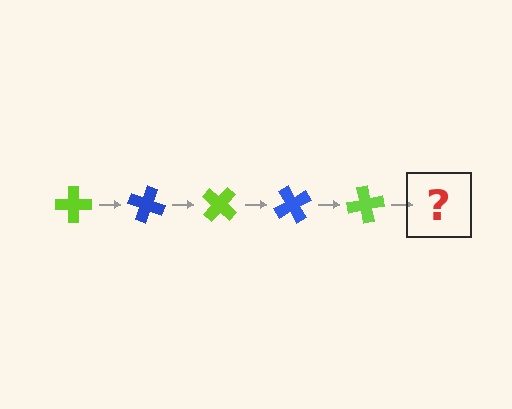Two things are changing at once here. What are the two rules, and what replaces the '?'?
The two rules are that it rotates 20 degrees each step and the color cycles through lime and blue. The '?' should be a blue cross, rotated 100 degrees from the start.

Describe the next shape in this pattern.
It should be a blue cross, rotated 100 degrees from the start.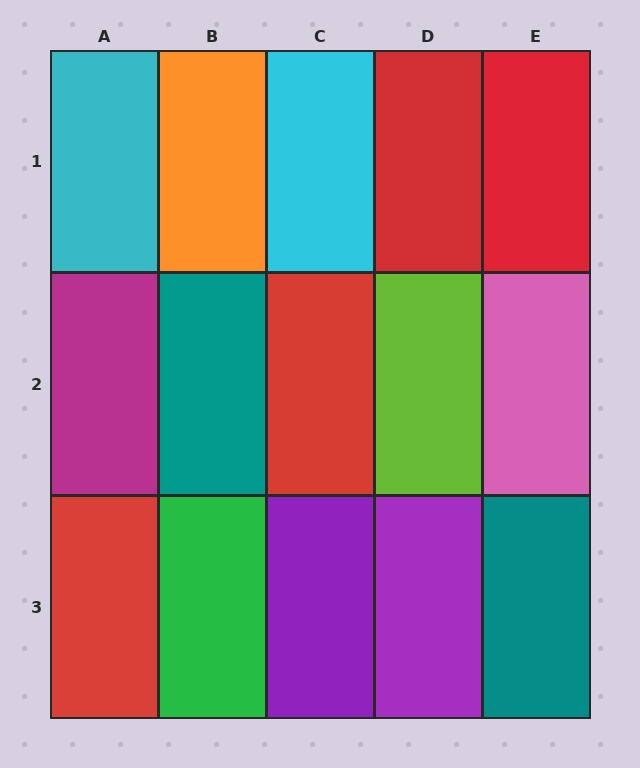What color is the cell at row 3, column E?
Teal.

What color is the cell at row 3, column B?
Green.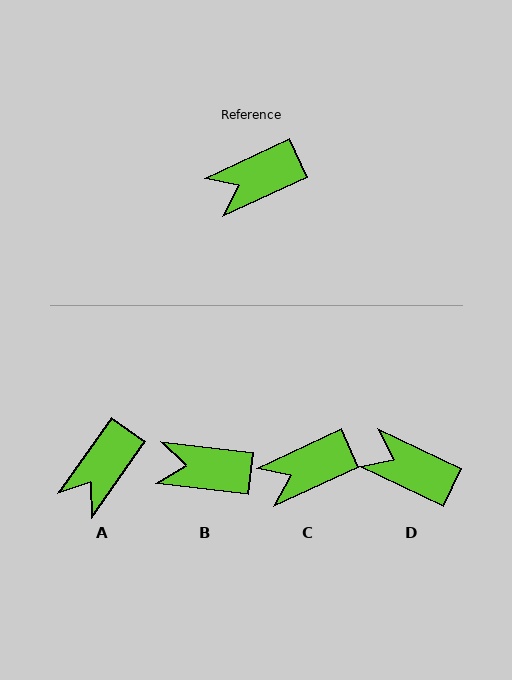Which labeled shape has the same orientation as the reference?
C.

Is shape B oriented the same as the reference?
No, it is off by about 31 degrees.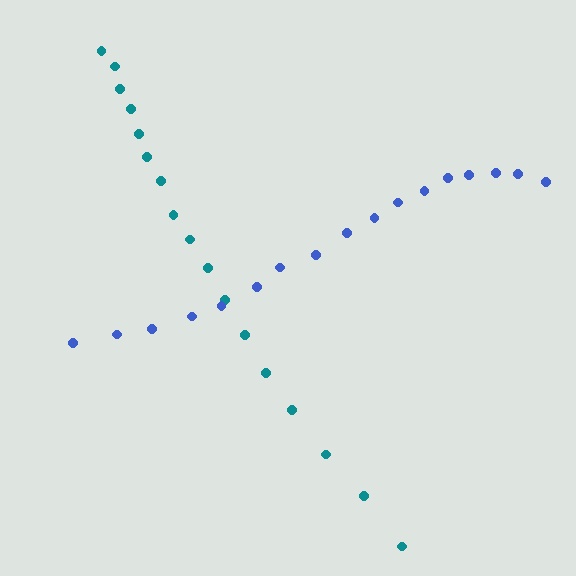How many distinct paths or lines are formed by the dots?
There are 2 distinct paths.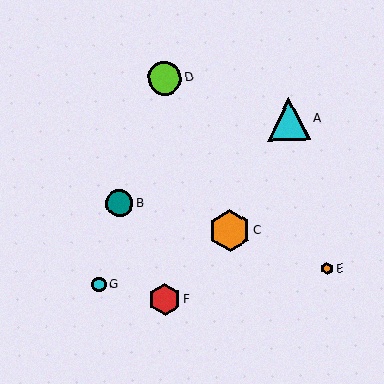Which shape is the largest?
The cyan triangle (labeled A) is the largest.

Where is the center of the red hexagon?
The center of the red hexagon is at (164, 300).